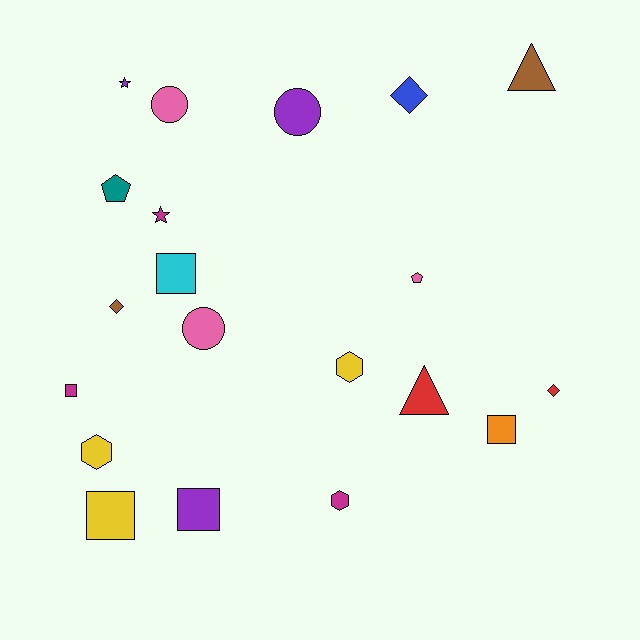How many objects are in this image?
There are 20 objects.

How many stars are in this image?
There are 2 stars.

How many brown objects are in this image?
There are 2 brown objects.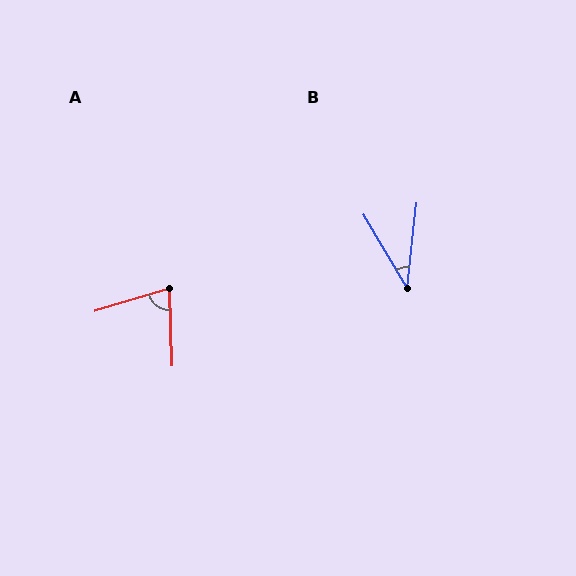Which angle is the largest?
A, at approximately 75 degrees.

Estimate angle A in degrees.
Approximately 75 degrees.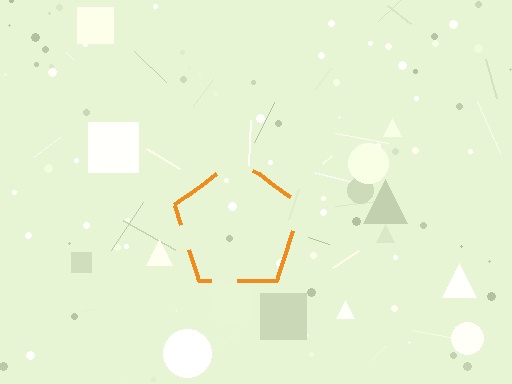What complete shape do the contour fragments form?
The contour fragments form a pentagon.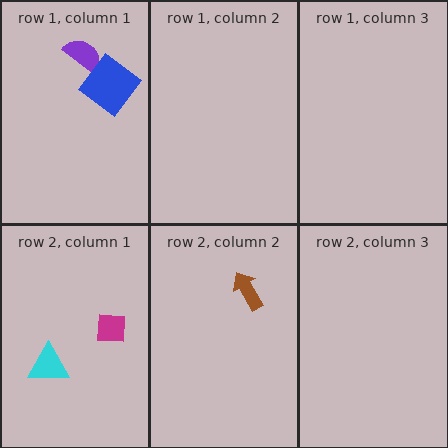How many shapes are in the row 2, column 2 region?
1.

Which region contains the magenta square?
The row 2, column 1 region.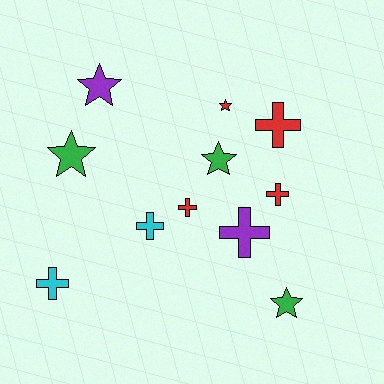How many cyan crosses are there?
There are 2 cyan crosses.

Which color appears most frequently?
Red, with 4 objects.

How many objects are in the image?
There are 11 objects.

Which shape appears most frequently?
Cross, with 6 objects.